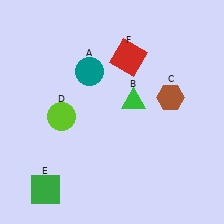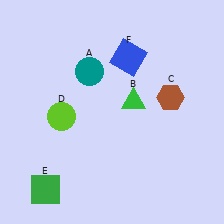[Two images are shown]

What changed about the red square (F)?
In Image 1, F is red. In Image 2, it changed to blue.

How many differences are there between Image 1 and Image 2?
There is 1 difference between the two images.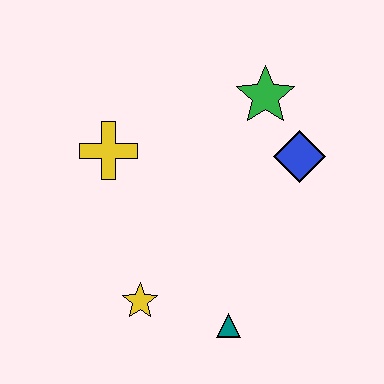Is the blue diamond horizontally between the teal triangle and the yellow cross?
No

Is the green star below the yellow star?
No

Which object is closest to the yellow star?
The teal triangle is closest to the yellow star.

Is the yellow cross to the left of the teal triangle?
Yes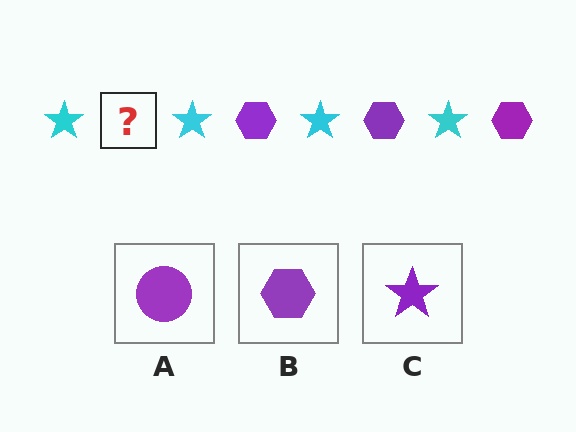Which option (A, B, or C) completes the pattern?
B.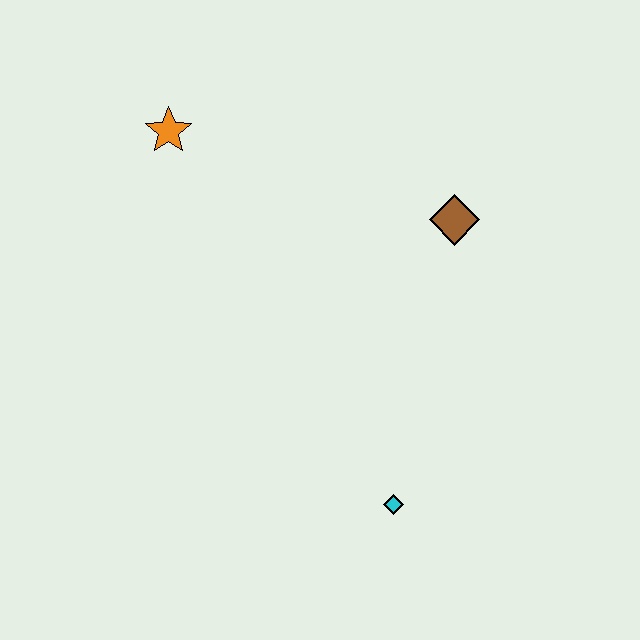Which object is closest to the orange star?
The brown diamond is closest to the orange star.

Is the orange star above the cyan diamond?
Yes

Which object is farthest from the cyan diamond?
The orange star is farthest from the cyan diamond.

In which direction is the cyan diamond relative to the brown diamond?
The cyan diamond is below the brown diamond.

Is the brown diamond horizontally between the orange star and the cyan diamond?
No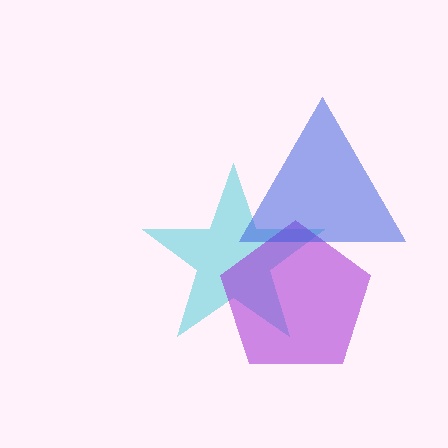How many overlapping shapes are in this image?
There are 3 overlapping shapes in the image.